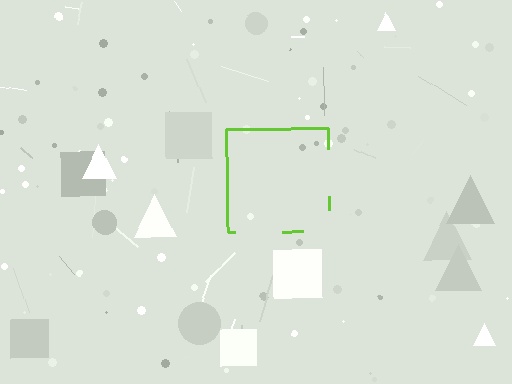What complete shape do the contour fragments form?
The contour fragments form a square.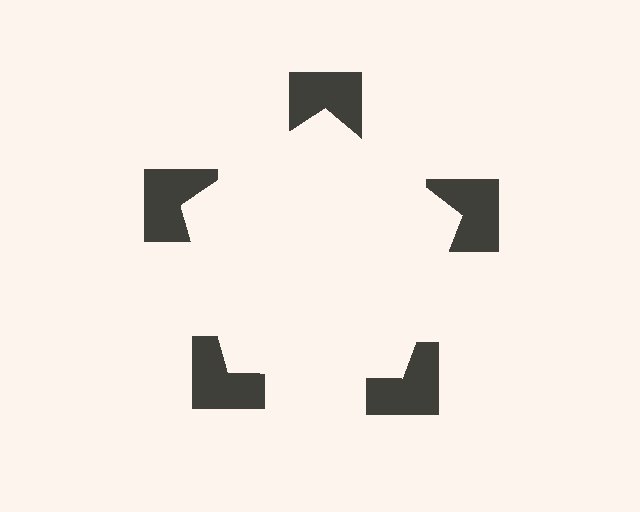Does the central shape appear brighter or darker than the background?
It typically appears slightly brighter than the background, even though no actual brightness change is drawn.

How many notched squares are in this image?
There are 5 — one at each vertex of the illusory pentagon.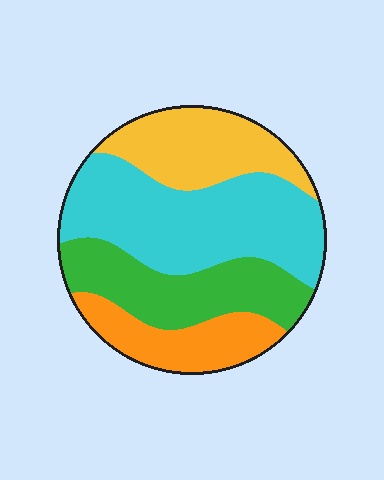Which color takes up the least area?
Orange, at roughly 15%.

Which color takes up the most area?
Cyan, at roughly 40%.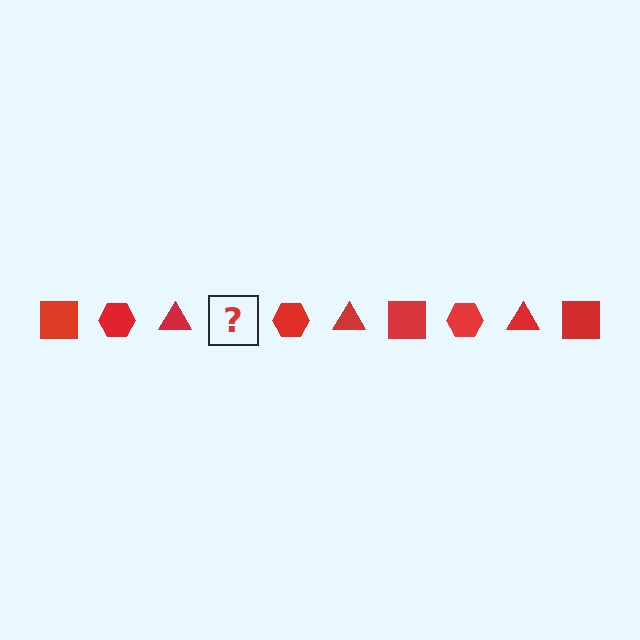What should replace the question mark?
The question mark should be replaced with a red square.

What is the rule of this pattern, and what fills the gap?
The rule is that the pattern cycles through square, hexagon, triangle shapes in red. The gap should be filled with a red square.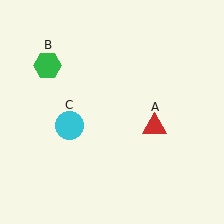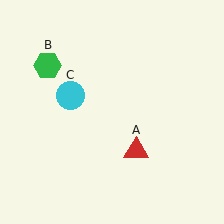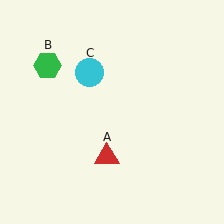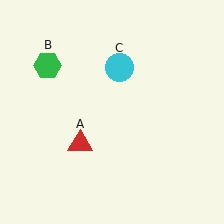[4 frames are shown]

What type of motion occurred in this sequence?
The red triangle (object A), cyan circle (object C) rotated clockwise around the center of the scene.